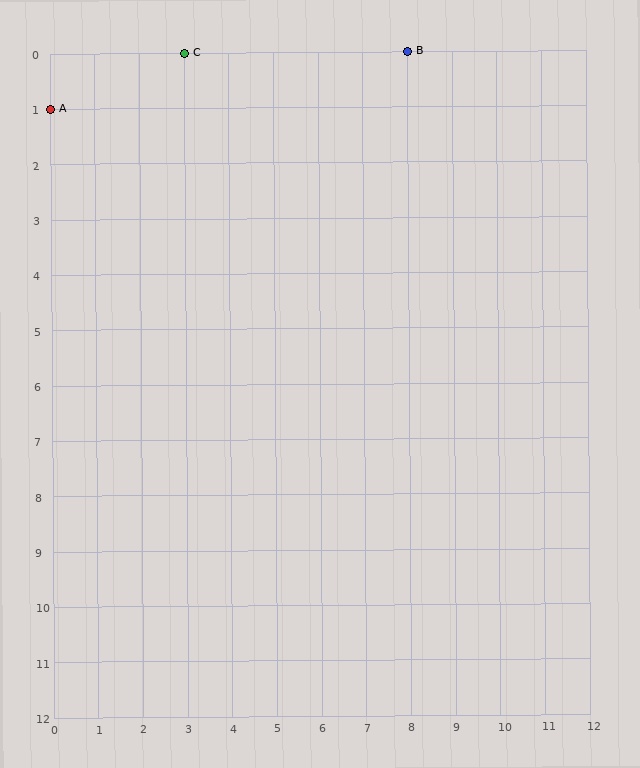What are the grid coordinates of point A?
Point A is at grid coordinates (0, 1).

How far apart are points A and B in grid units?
Points A and B are 8 columns and 1 row apart (about 8.1 grid units diagonally).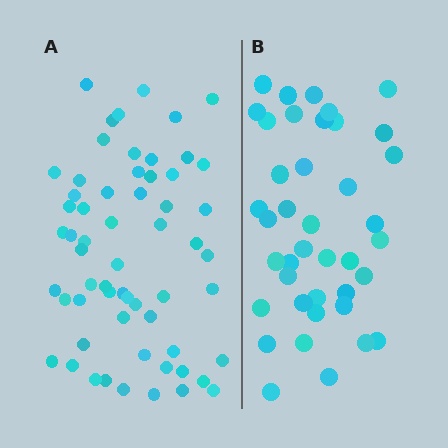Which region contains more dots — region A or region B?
Region A (the left region) has more dots.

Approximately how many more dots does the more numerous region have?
Region A has approximately 20 more dots than region B.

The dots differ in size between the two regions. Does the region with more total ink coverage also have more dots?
No. Region B has more total ink coverage because its dots are larger, but region A actually contains more individual dots. Total area can be misleading — the number of items is what matters here.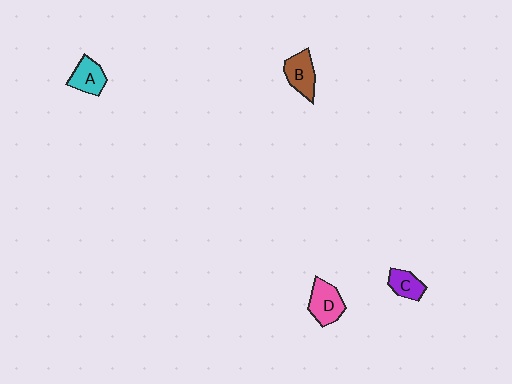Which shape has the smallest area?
Shape C (purple).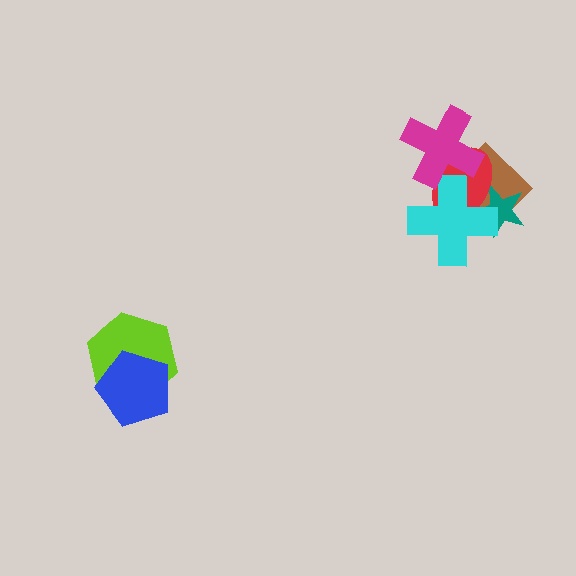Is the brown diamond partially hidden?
Yes, it is partially covered by another shape.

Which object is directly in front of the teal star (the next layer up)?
The red ellipse is directly in front of the teal star.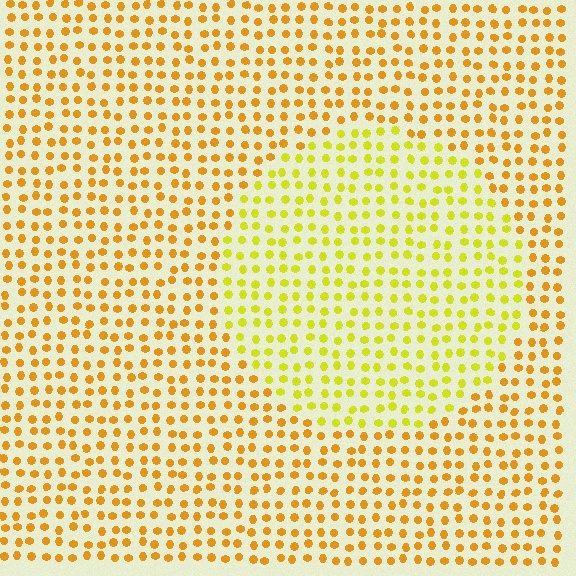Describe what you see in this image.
The image is filled with small orange elements in a uniform arrangement. A circle-shaped region is visible where the elements are tinted to a slightly different hue, forming a subtle color boundary.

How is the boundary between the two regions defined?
The boundary is defined purely by a slight shift in hue (about 29 degrees). Spacing, size, and orientation are identical on both sides.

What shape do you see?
I see a circle.